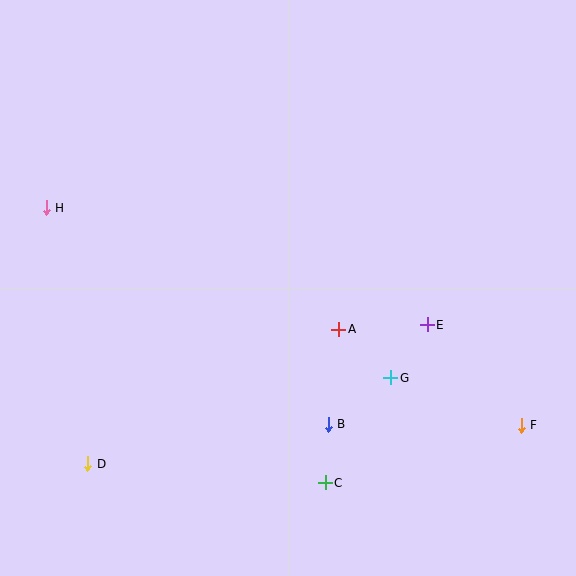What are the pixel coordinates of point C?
Point C is at (325, 483).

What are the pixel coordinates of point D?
Point D is at (88, 464).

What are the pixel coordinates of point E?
Point E is at (427, 325).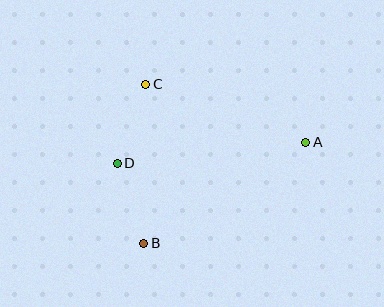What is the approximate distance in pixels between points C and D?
The distance between C and D is approximately 84 pixels.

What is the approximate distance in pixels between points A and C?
The distance between A and C is approximately 170 pixels.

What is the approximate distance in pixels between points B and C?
The distance between B and C is approximately 159 pixels.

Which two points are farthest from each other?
Points A and B are farthest from each other.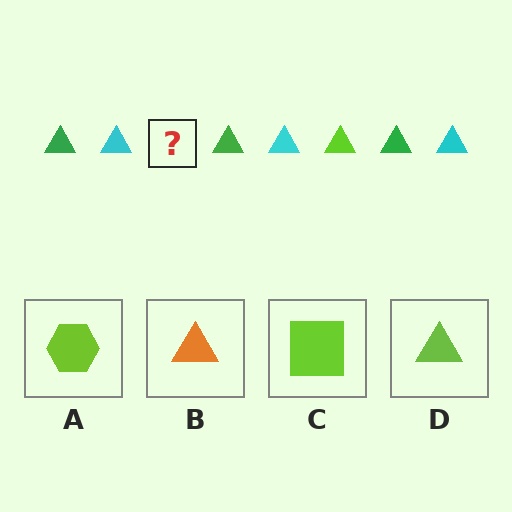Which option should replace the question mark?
Option D.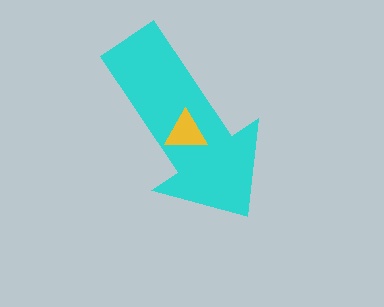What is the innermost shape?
The yellow triangle.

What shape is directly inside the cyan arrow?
The yellow triangle.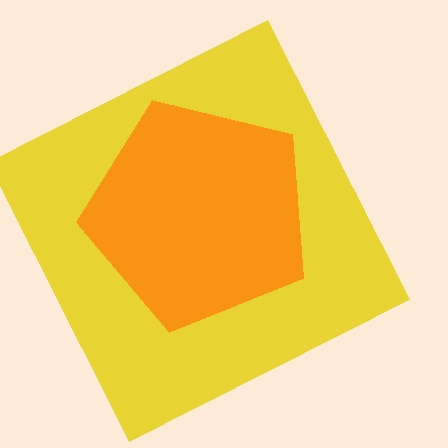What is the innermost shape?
The orange pentagon.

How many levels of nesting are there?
2.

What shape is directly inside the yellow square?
The orange pentagon.